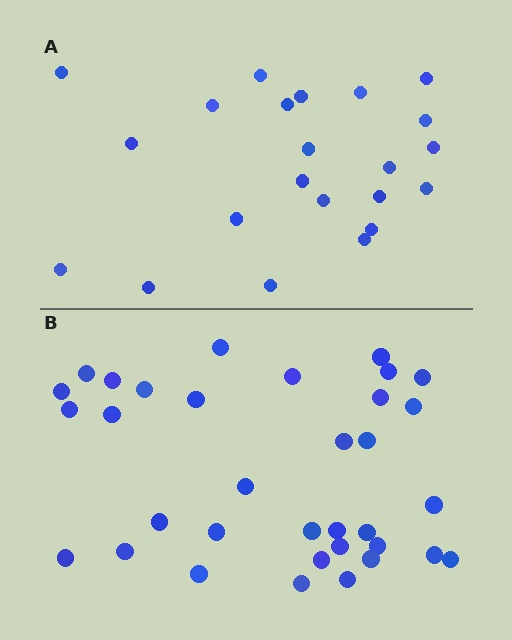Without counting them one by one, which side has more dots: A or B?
Region B (the bottom region) has more dots.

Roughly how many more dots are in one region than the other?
Region B has roughly 12 or so more dots than region A.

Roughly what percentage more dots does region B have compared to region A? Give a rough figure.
About 55% more.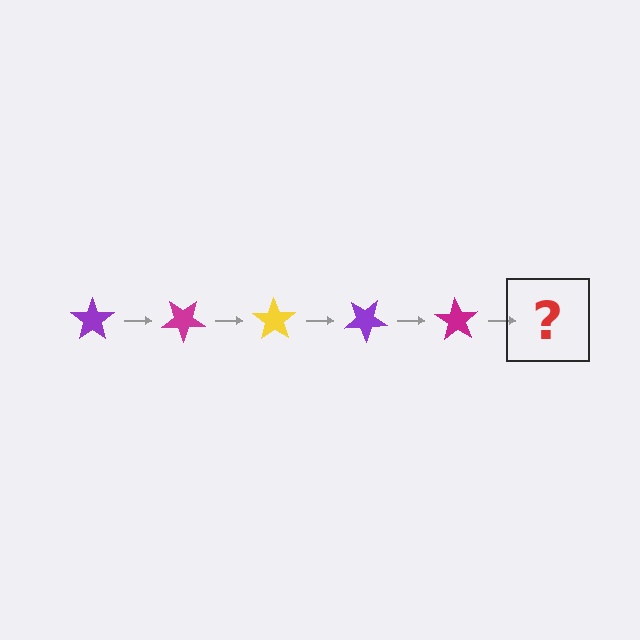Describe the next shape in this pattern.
It should be a yellow star, rotated 175 degrees from the start.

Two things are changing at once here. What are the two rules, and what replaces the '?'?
The two rules are that it rotates 35 degrees each step and the color cycles through purple, magenta, and yellow. The '?' should be a yellow star, rotated 175 degrees from the start.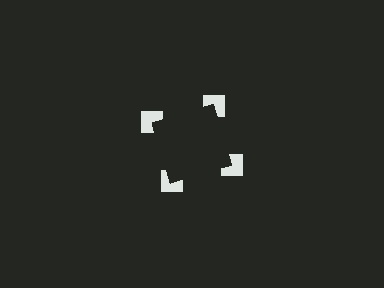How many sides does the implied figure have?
4 sides.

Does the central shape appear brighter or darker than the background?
It typically appears slightly darker than the background, even though no actual brightness change is drawn.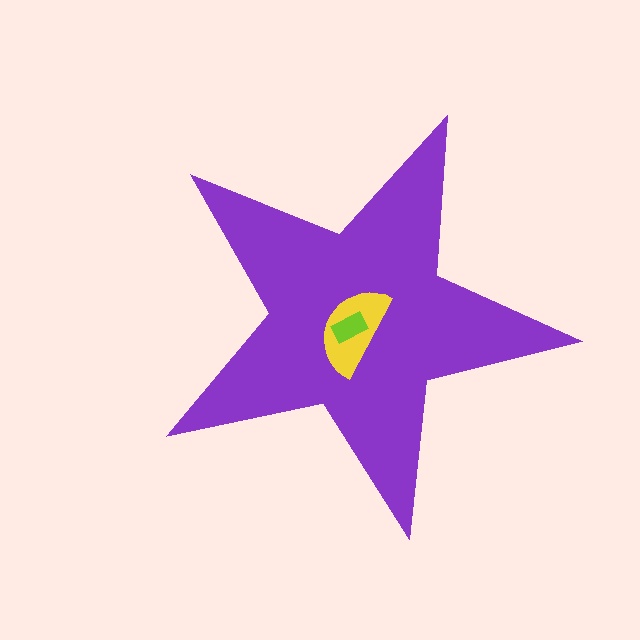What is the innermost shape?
The lime rectangle.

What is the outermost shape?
The purple star.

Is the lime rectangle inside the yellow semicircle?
Yes.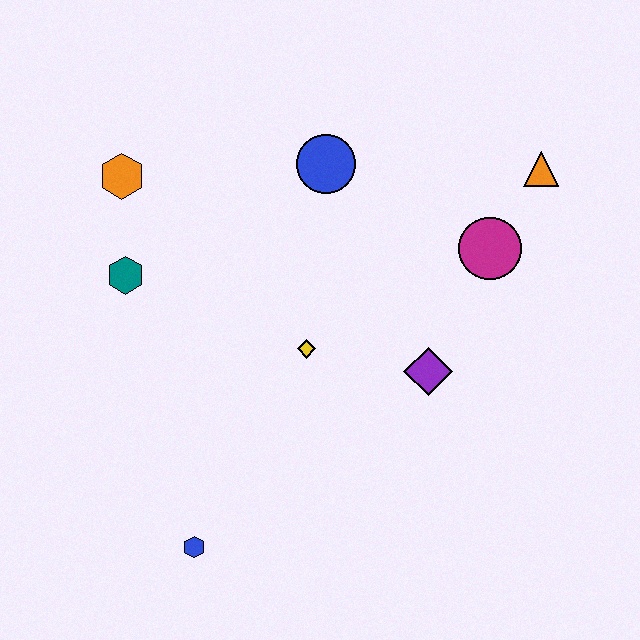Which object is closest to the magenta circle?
The orange triangle is closest to the magenta circle.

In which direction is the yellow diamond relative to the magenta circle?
The yellow diamond is to the left of the magenta circle.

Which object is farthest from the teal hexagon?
The orange triangle is farthest from the teal hexagon.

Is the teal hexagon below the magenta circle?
Yes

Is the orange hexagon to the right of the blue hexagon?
No